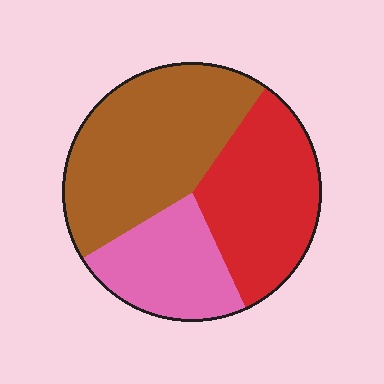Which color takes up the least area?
Pink, at roughly 25%.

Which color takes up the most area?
Brown, at roughly 45%.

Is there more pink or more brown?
Brown.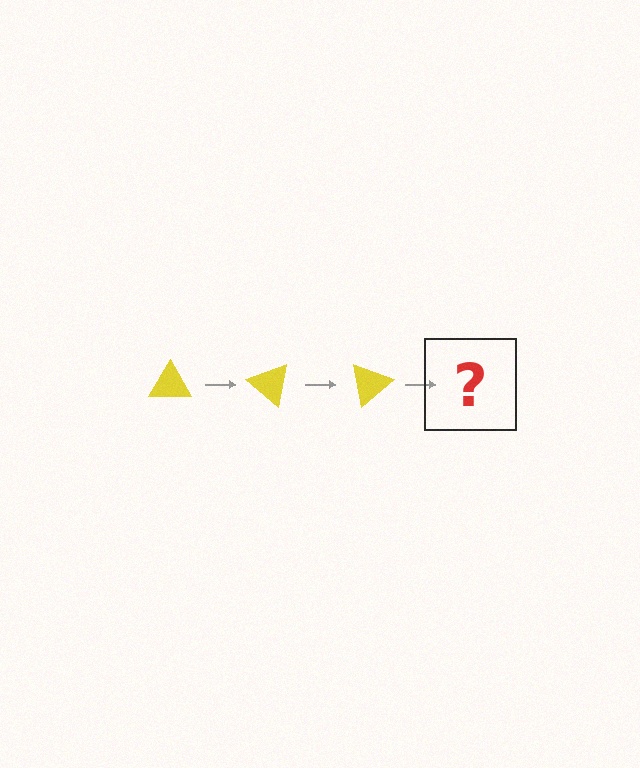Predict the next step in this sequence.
The next step is a yellow triangle rotated 120 degrees.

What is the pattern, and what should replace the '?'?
The pattern is that the triangle rotates 40 degrees each step. The '?' should be a yellow triangle rotated 120 degrees.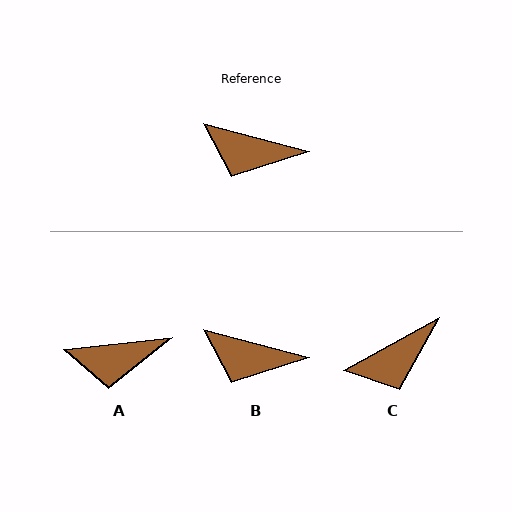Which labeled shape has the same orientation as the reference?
B.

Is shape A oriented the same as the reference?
No, it is off by about 21 degrees.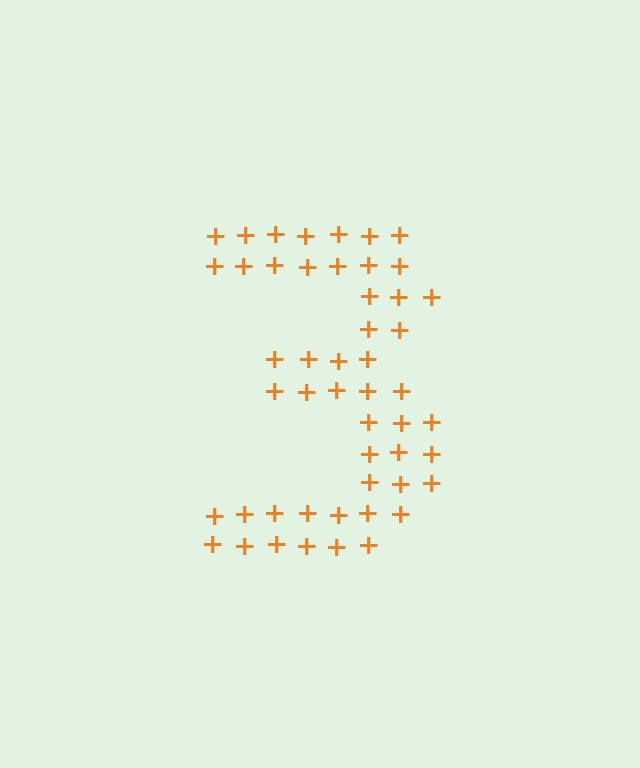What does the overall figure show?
The overall figure shows the digit 3.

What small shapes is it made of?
It is made of small plus signs.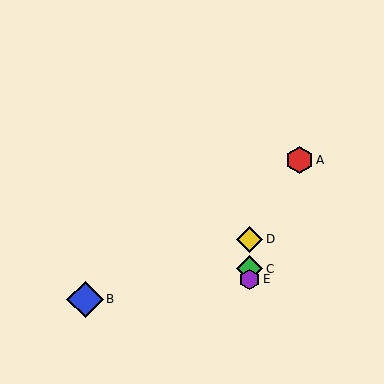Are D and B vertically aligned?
No, D is at x≈249 and B is at x≈85.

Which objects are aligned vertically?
Objects C, D, E are aligned vertically.